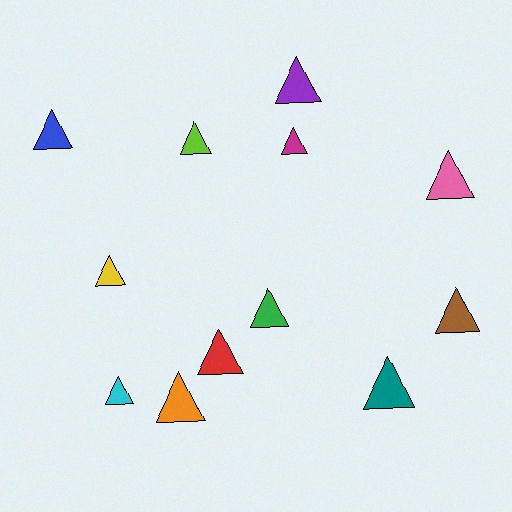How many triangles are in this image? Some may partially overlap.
There are 12 triangles.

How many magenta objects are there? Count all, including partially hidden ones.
There is 1 magenta object.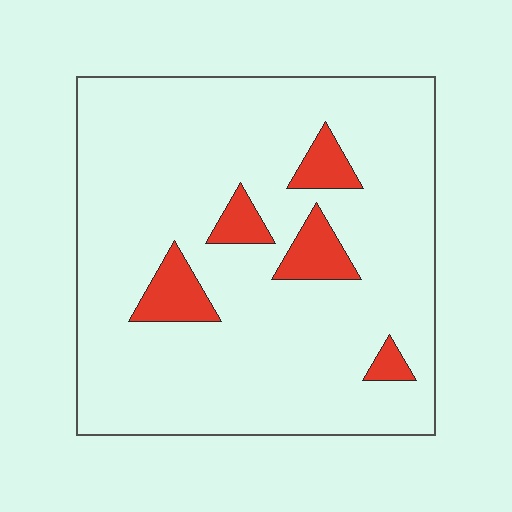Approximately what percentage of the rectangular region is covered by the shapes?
Approximately 10%.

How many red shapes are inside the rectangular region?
5.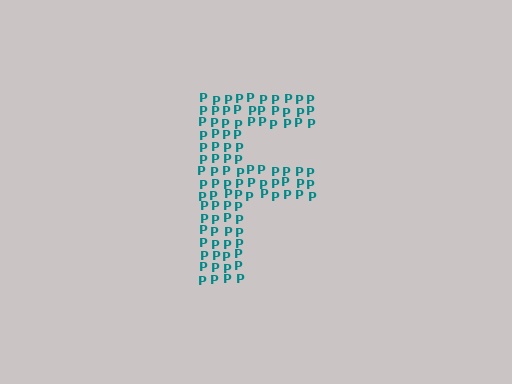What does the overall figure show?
The overall figure shows the letter F.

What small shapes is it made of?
It is made of small letter P's.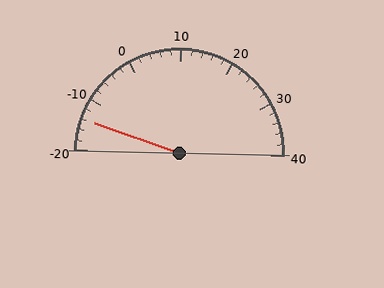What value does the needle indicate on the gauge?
The needle indicates approximately -14.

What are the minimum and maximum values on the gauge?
The gauge ranges from -20 to 40.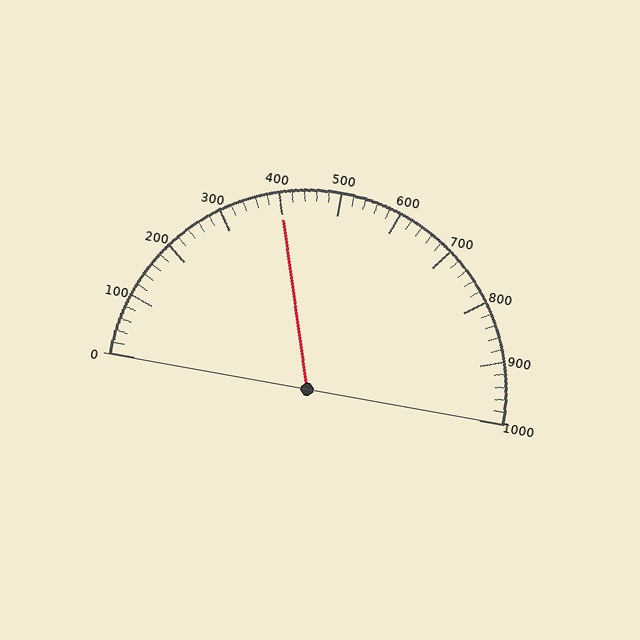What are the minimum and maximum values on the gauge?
The gauge ranges from 0 to 1000.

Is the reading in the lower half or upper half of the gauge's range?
The reading is in the lower half of the range (0 to 1000).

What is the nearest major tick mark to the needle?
The nearest major tick mark is 400.